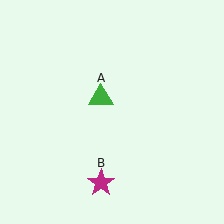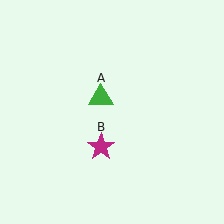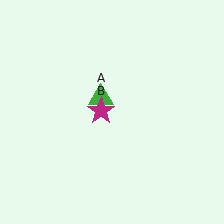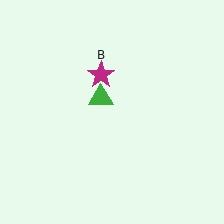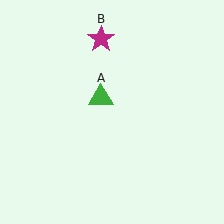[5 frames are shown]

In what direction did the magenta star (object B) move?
The magenta star (object B) moved up.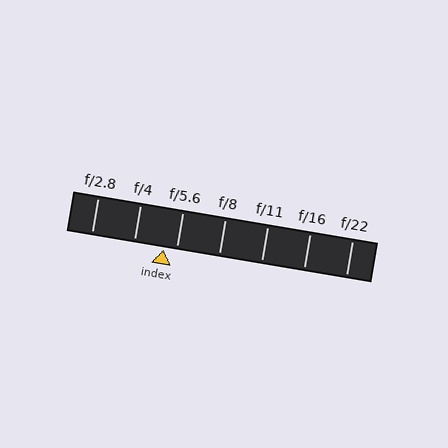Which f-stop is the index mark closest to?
The index mark is closest to f/5.6.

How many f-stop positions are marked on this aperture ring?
There are 7 f-stop positions marked.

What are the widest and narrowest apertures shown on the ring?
The widest aperture shown is f/2.8 and the narrowest is f/22.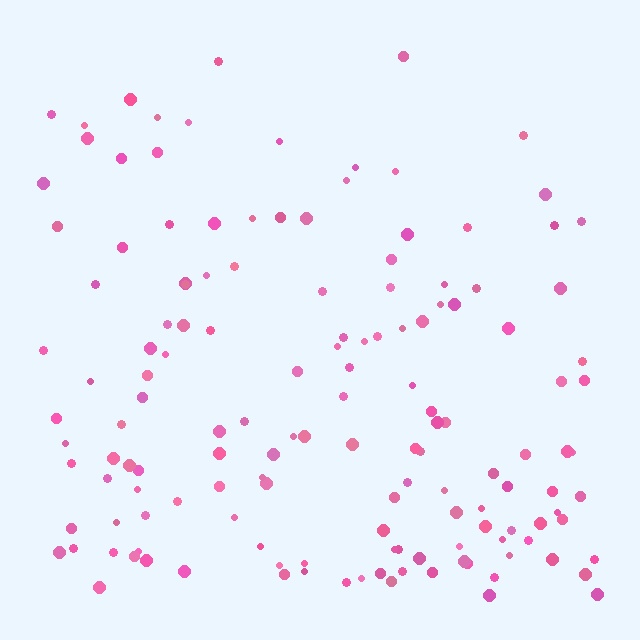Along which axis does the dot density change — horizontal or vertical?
Vertical.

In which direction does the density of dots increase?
From top to bottom, with the bottom side densest.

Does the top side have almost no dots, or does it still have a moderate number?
Still a moderate number, just noticeably fewer than the bottom.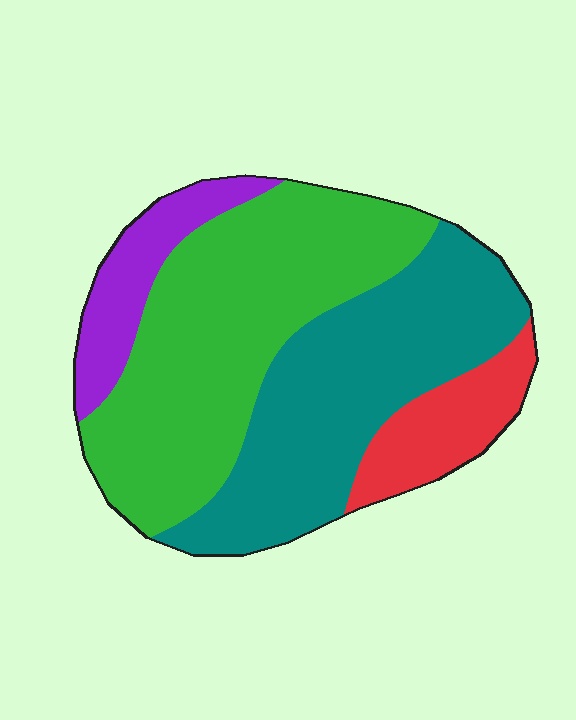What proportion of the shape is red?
Red takes up about one tenth (1/10) of the shape.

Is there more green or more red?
Green.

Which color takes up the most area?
Green, at roughly 40%.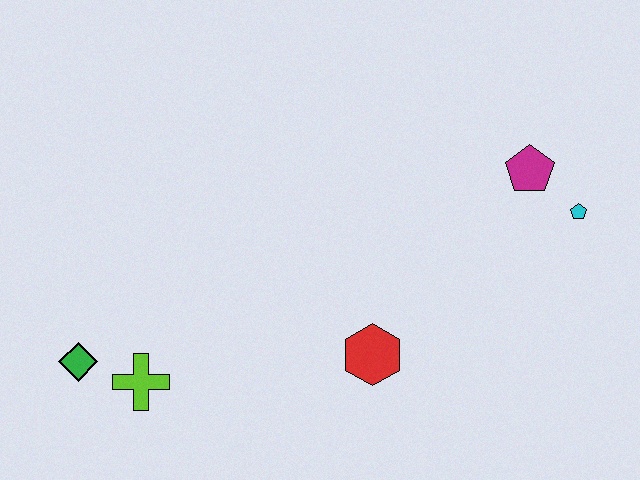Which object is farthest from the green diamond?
The cyan pentagon is farthest from the green diamond.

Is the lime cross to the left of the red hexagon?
Yes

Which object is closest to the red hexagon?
The lime cross is closest to the red hexagon.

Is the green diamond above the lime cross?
Yes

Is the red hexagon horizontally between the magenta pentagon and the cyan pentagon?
No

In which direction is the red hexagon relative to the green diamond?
The red hexagon is to the right of the green diamond.